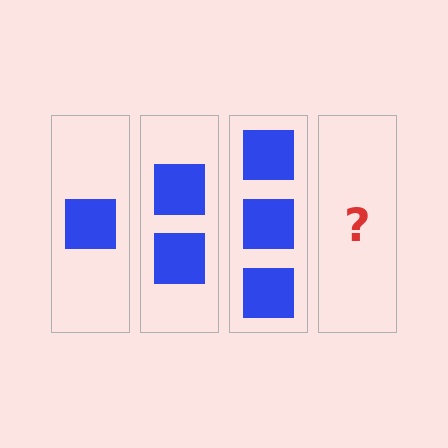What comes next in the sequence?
The next element should be 4 squares.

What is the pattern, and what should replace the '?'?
The pattern is that each step adds one more square. The '?' should be 4 squares.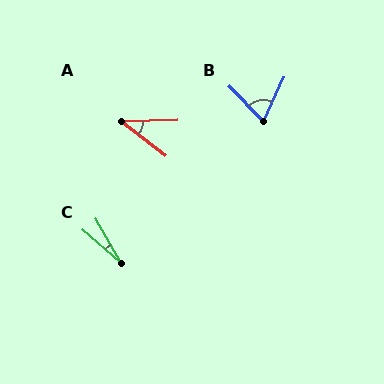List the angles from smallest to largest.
C (19°), A (39°), B (69°).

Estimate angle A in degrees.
Approximately 39 degrees.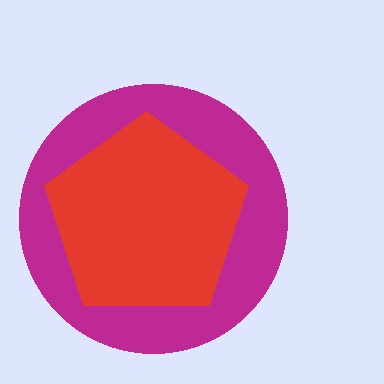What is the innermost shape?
The red pentagon.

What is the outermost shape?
The magenta circle.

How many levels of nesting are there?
2.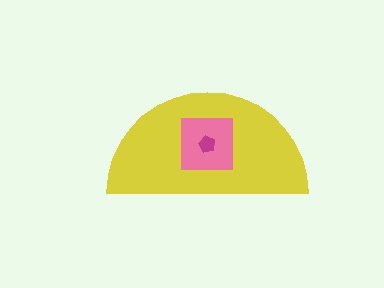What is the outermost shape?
The yellow semicircle.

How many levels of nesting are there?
3.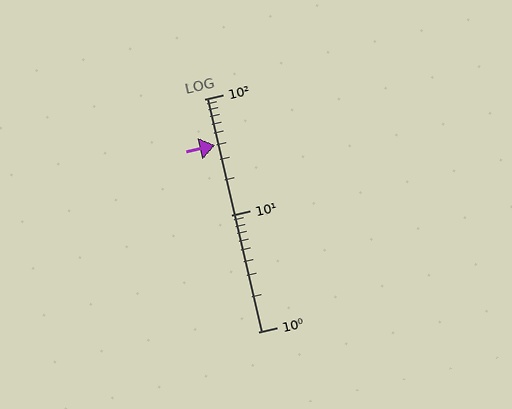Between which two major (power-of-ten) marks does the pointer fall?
The pointer is between 10 and 100.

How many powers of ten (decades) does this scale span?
The scale spans 2 decades, from 1 to 100.